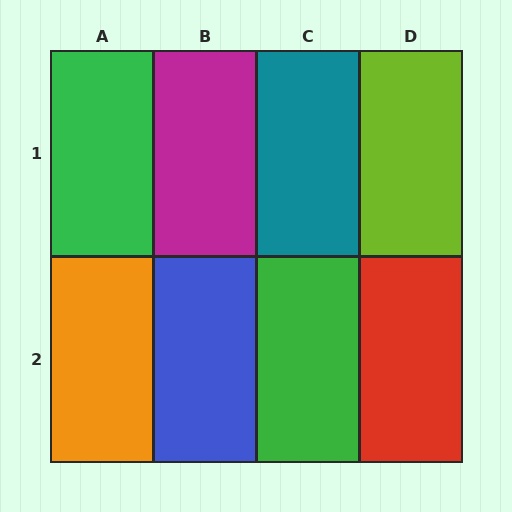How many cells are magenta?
1 cell is magenta.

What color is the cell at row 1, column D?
Lime.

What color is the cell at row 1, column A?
Green.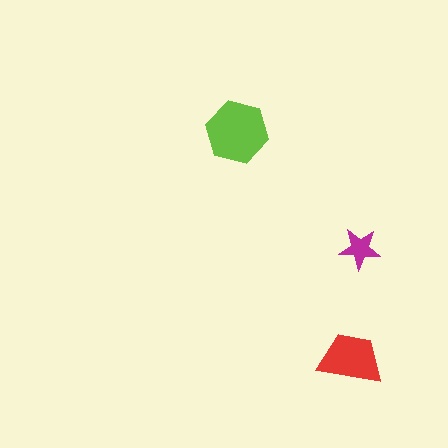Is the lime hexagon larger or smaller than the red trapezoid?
Larger.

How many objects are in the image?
There are 3 objects in the image.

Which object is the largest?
The lime hexagon.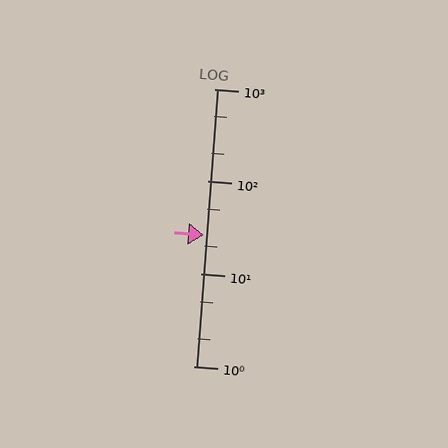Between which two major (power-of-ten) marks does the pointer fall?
The pointer is between 10 and 100.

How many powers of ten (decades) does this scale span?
The scale spans 3 decades, from 1 to 1000.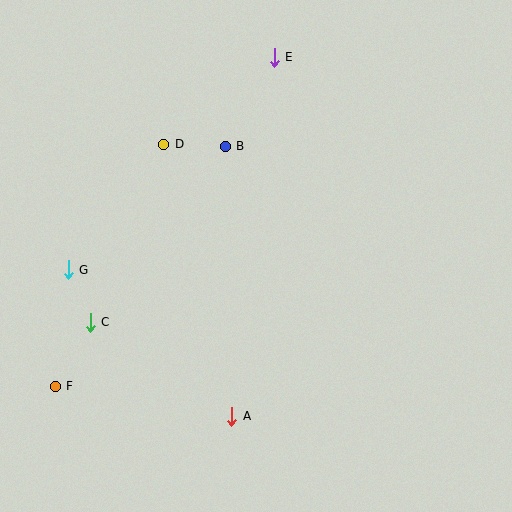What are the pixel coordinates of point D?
Point D is at (164, 144).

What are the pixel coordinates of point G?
Point G is at (68, 270).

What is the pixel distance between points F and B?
The distance between F and B is 294 pixels.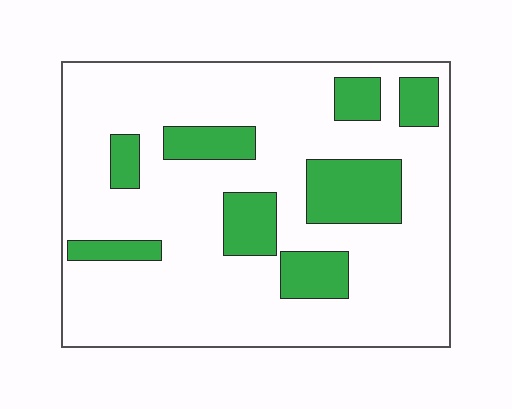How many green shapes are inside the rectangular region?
8.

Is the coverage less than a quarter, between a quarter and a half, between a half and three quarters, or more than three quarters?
Less than a quarter.